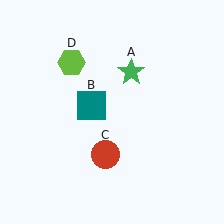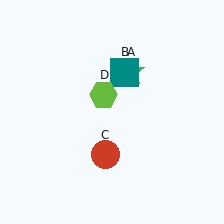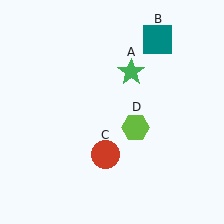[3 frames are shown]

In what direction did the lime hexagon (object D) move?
The lime hexagon (object D) moved down and to the right.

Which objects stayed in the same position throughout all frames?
Green star (object A) and red circle (object C) remained stationary.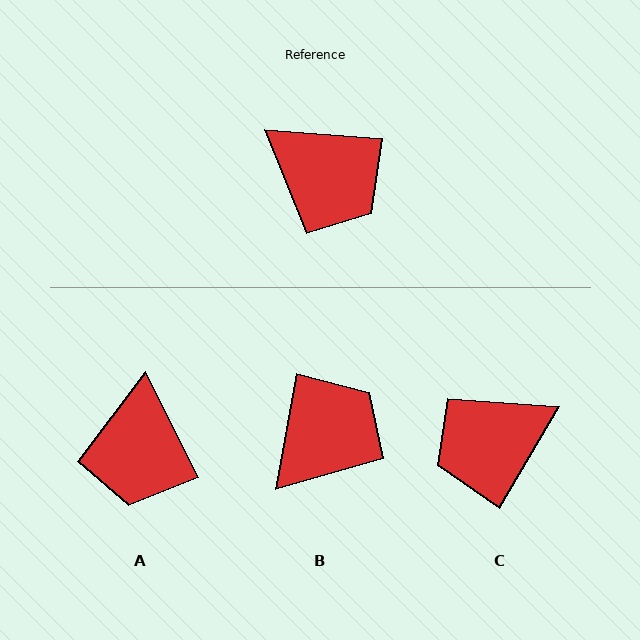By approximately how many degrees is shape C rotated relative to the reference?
Approximately 116 degrees clockwise.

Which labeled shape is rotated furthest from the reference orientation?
C, about 116 degrees away.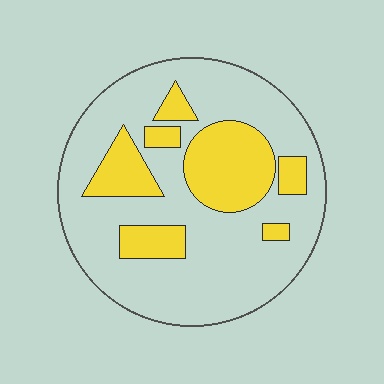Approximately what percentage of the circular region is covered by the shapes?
Approximately 25%.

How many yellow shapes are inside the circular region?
7.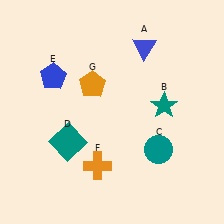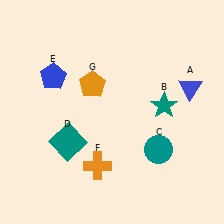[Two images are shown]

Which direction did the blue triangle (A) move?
The blue triangle (A) moved right.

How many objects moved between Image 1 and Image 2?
1 object moved between the two images.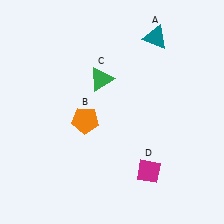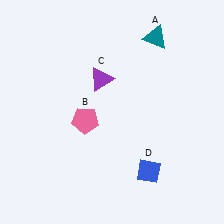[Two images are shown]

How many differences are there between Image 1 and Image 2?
There are 3 differences between the two images.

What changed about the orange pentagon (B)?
In Image 1, B is orange. In Image 2, it changed to pink.